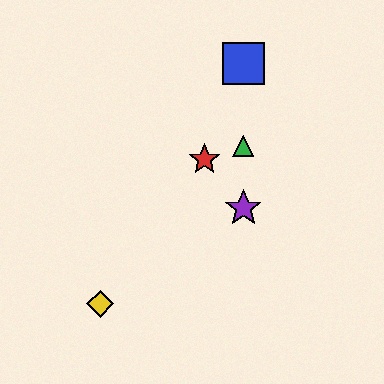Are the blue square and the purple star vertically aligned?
Yes, both are at x≈243.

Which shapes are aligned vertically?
The blue square, the green triangle, the purple star are aligned vertically.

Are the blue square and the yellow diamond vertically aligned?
No, the blue square is at x≈243 and the yellow diamond is at x≈100.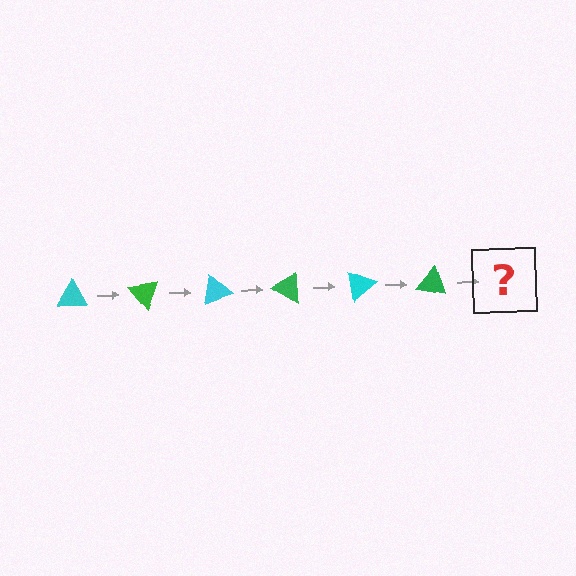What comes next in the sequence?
The next element should be a cyan triangle, rotated 300 degrees from the start.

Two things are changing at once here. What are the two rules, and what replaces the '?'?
The two rules are that it rotates 50 degrees each step and the color cycles through cyan and green. The '?' should be a cyan triangle, rotated 300 degrees from the start.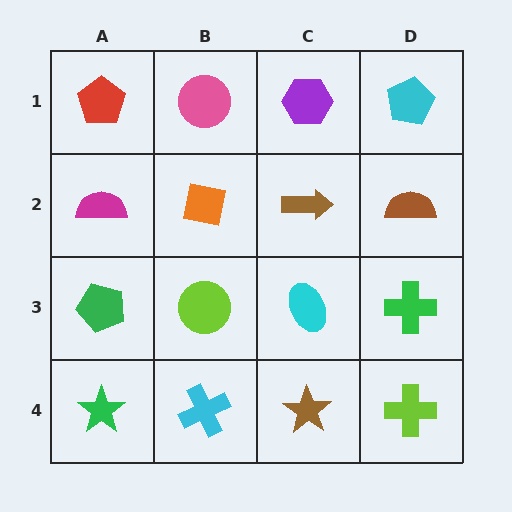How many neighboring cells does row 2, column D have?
3.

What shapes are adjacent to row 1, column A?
A magenta semicircle (row 2, column A), a pink circle (row 1, column B).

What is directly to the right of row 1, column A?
A pink circle.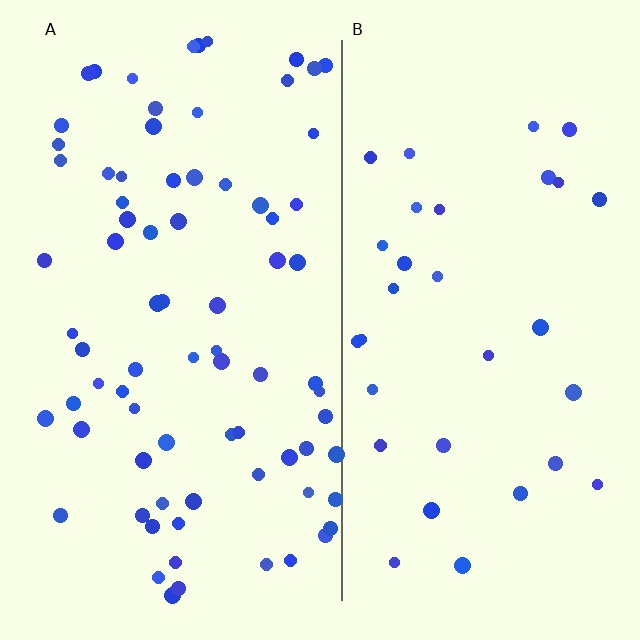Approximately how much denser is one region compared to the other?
Approximately 2.4× — region A over region B.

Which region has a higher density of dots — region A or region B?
A (the left).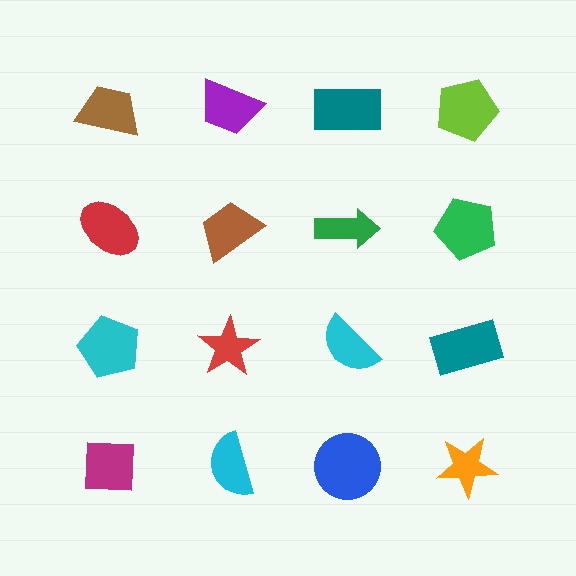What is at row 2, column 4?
A green pentagon.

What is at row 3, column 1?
A cyan pentagon.